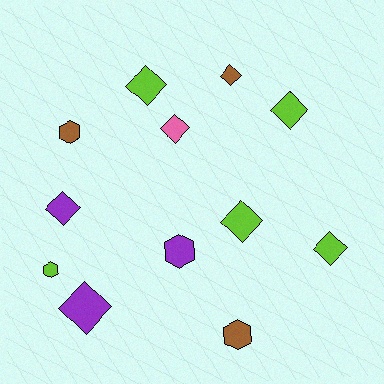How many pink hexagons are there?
There are no pink hexagons.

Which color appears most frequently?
Lime, with 5 objects.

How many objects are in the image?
There are 12 objects.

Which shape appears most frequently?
Diamond, with 8 objects.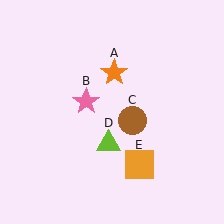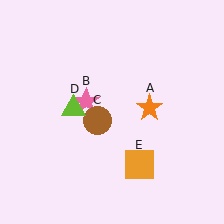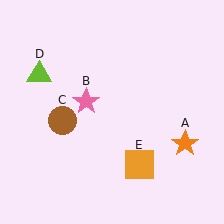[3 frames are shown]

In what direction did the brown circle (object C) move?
The brown circle (object C) moved left.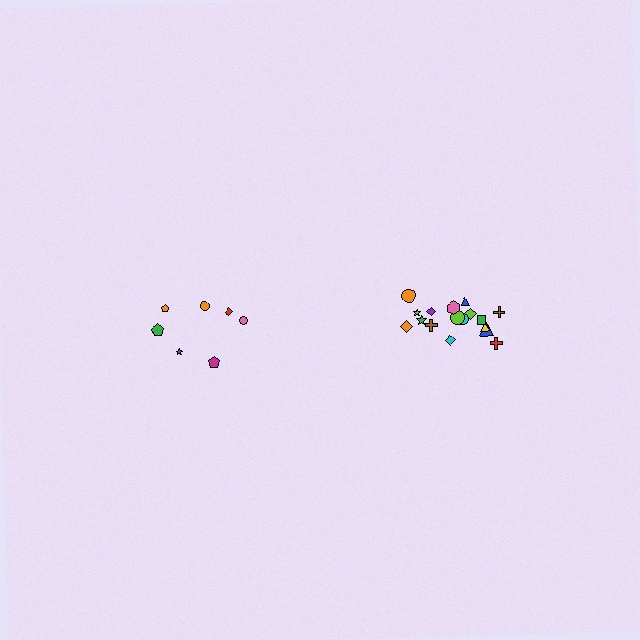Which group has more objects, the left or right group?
The right group.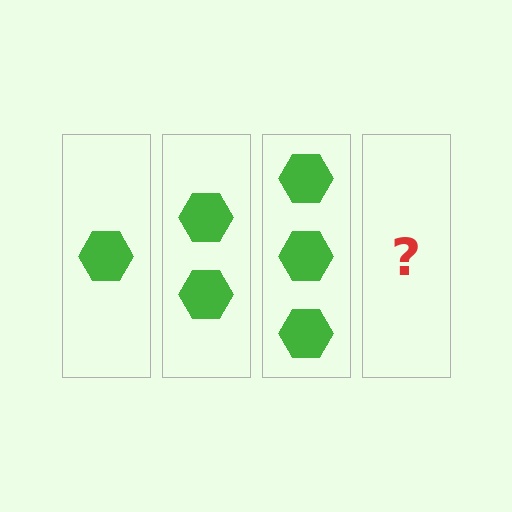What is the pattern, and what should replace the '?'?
The pattern is that each step adds one more hexagon. The '?' should be 4 hexagons.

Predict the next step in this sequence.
The next step is 4 hexagons.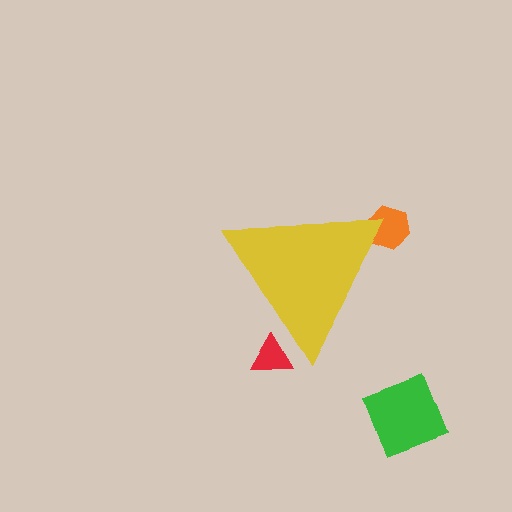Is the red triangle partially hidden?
Yes, the red triangle is partially hidden behind the yellow triangle.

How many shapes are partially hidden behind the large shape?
2 shapes are partially hidden.